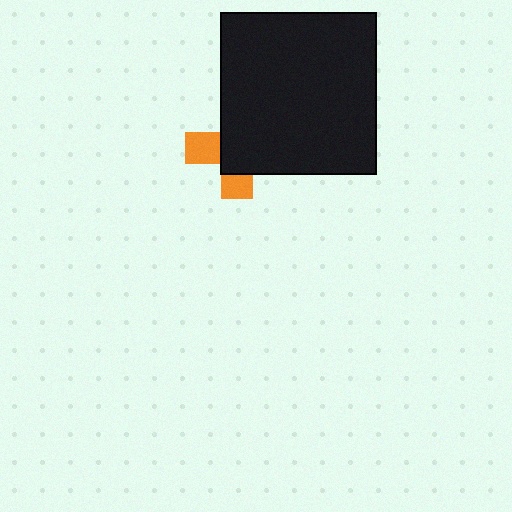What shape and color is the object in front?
The object in front is a black rectangle.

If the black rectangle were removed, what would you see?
You would see the complete orange cross.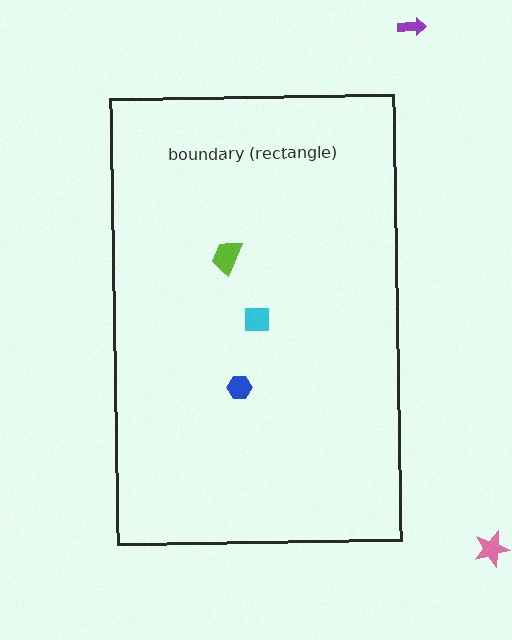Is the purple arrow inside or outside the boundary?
Outside.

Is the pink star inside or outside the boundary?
Outside.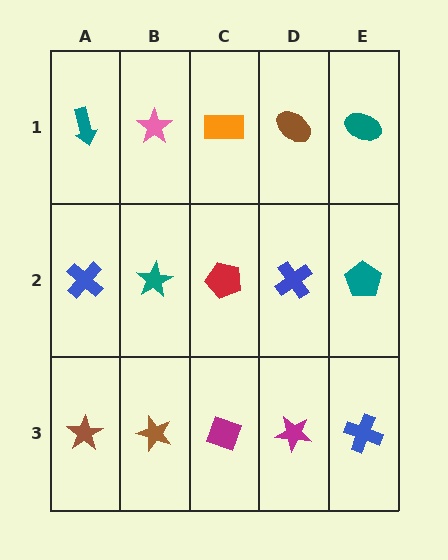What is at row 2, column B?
A teal star.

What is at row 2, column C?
A red pentagon.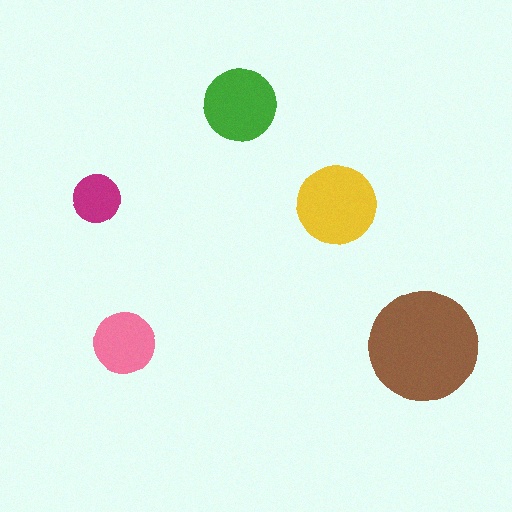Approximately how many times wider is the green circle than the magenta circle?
About 1.5 times wider.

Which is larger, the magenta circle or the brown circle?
The brown one.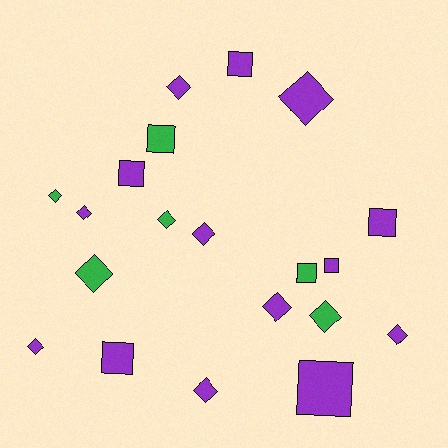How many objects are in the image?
There are 20 objects.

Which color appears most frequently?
Purple, with 14 objects.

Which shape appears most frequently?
Diamond, with 12 objects.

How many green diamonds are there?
There are 4 green diamonds.